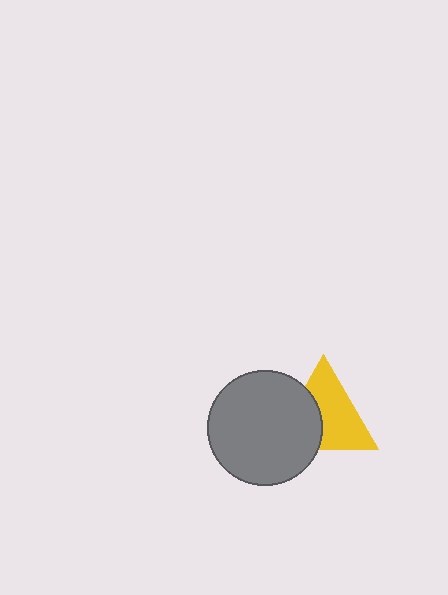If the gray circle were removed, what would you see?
You would see the complete yellow triangle.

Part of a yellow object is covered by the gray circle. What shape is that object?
It is a triangle.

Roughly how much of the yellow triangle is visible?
About half of it is visible (roughly 62%).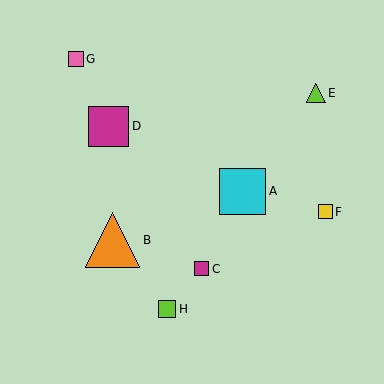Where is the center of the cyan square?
The center of the cyan square is at (243, 191).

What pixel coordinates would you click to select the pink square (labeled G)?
Click at (76, 59) to select the pink square G.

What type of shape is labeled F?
Shape F is a yellow square.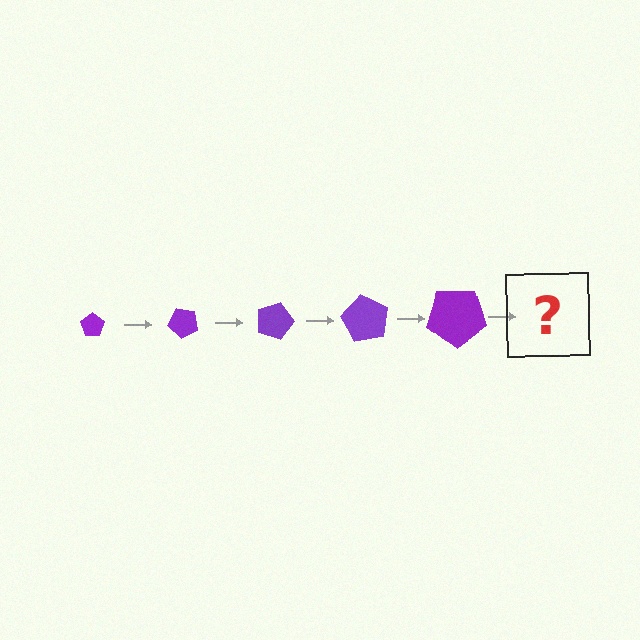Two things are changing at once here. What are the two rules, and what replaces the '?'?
The two rules are that the pentagon grows larger each step and it rotates 45 degrees each step. The '?' should be a pentagon, larger than the previous one and rotated 225 degrees from the start.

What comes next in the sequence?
The next element should be a pentagon, larger than the previous one and rotated 225 degrees from the start.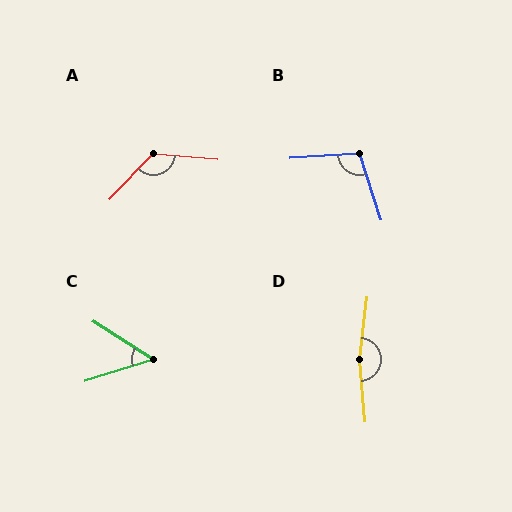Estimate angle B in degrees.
Approximately 104 degrees.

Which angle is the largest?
D, at approximately 168 degrees.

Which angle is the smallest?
C, at approximately 50 degrees.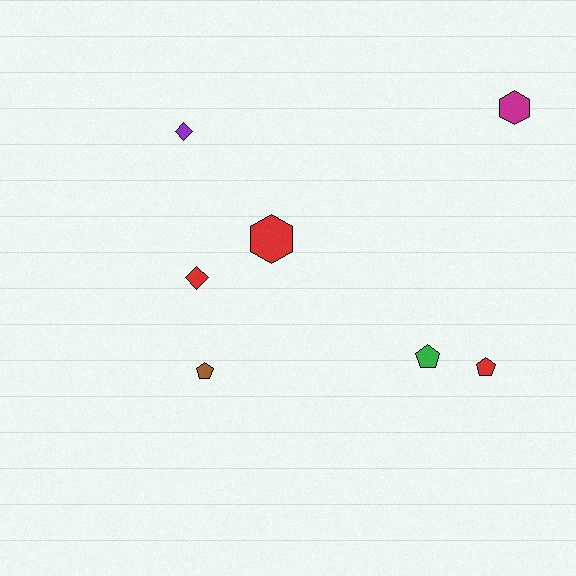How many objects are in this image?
There are 7 objects.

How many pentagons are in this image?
There are 3 pentagons.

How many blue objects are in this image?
There are no blue objects.